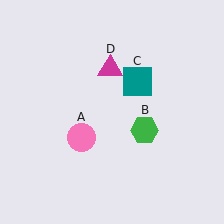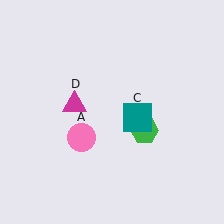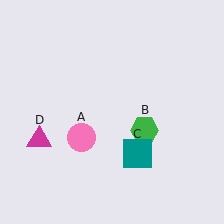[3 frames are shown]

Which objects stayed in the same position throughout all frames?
Pink circle (object A) and green hexagon (object B) remained stationary.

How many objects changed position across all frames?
2 objects changed position: teal square (object C), magenta triangle (object D).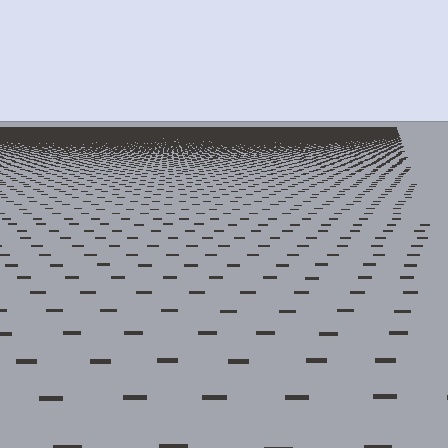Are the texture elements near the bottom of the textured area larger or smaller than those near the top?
Larger. Near the bottom, elements are closer to the viewer and appear at a bigger on-screen size.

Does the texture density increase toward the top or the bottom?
Density increases toward the top.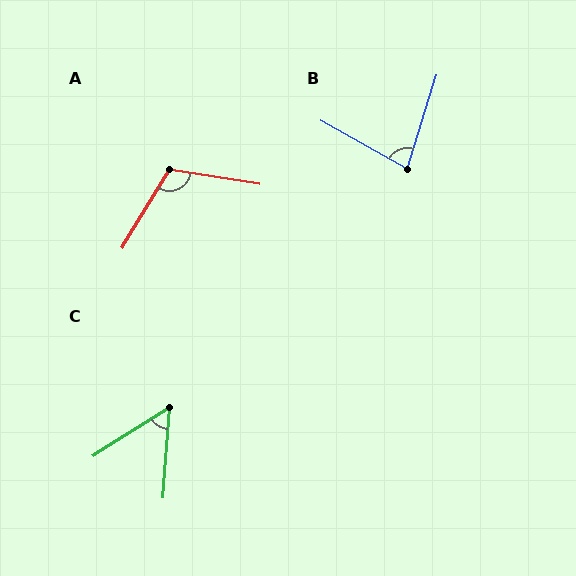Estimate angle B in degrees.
Approximately 78 degrees.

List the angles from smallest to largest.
C (53°), B (78°), A (112°).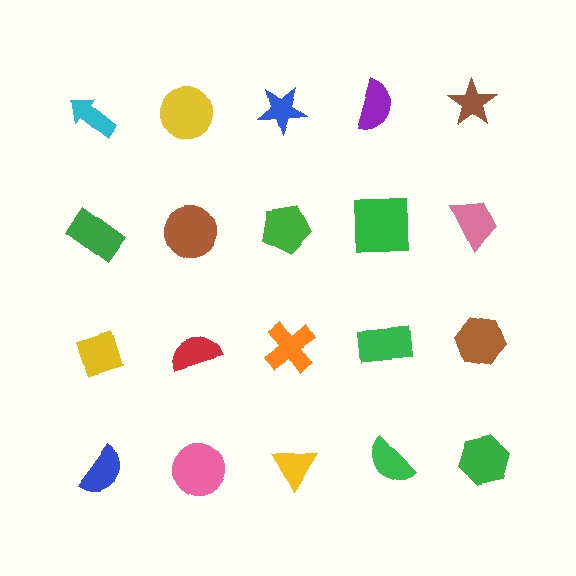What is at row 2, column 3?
A green pentagon.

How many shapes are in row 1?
5 shapes.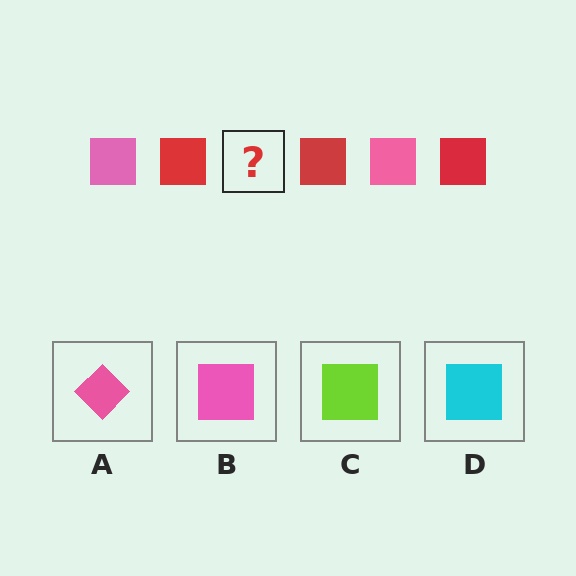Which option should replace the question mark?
Option B.